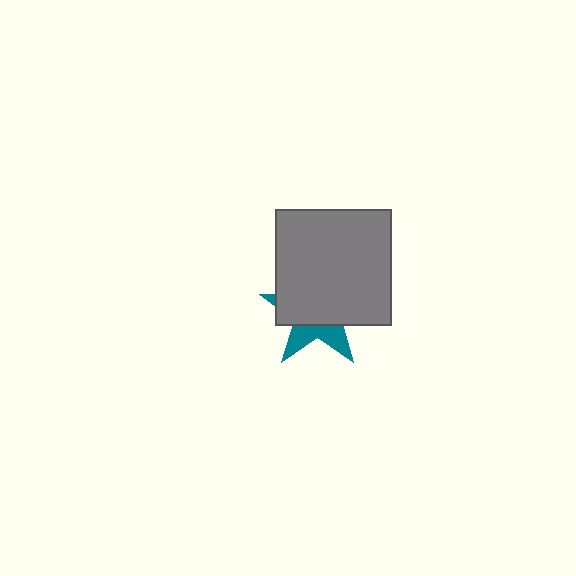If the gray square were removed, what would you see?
You would see the complete teal star.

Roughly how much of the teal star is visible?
A small part of it is visible (roughly 34%).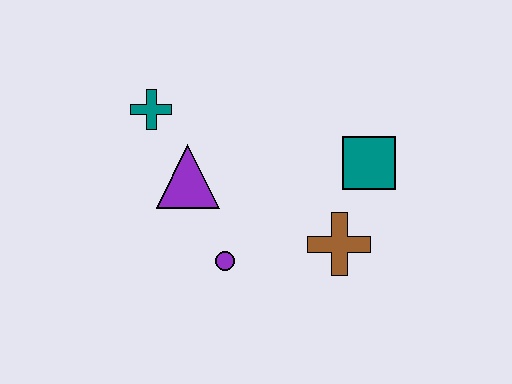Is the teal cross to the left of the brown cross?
Yes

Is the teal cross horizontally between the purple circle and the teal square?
No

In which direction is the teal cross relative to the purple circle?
The teal cross is above the purple circle.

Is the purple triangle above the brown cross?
Yes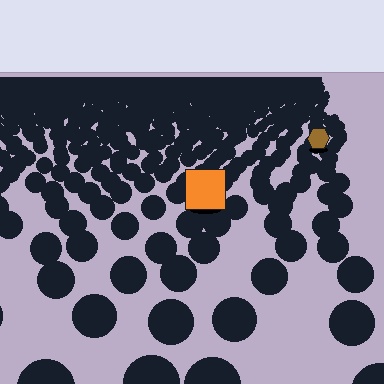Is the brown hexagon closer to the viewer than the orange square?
No. The orange square is closer — you can tell from the texture gradient: the ground texture is coarser near it.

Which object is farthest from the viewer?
The brown hexagon is farthest from the viewer. It appears smaller and the ground texture around it is denser.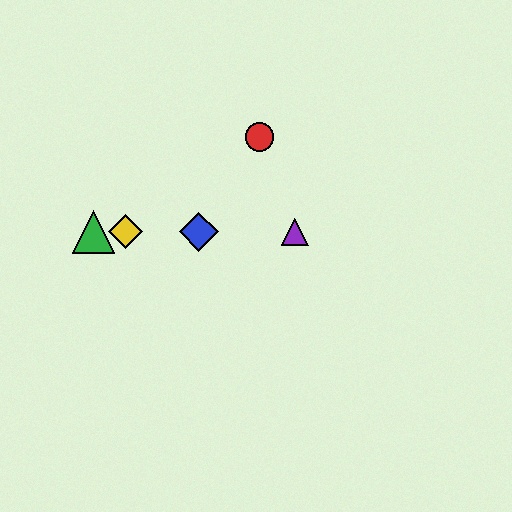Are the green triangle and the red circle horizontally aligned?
No, the green triangle is at y≈232 and the red circle is at y≈137.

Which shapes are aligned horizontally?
The blue diamond, the green triangle, the yellow diamond, the purple triangle are aligned horizontally.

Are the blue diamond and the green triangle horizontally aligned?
Yes, both are at y≈232.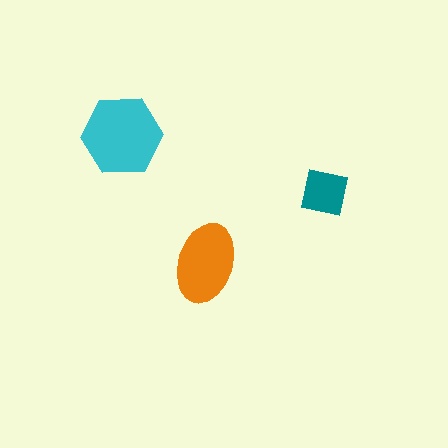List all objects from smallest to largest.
The teal square, the orange ellipse, the cyan hexagon.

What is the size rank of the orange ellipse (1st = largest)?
2nd.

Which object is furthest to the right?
The teal square is rightmost.